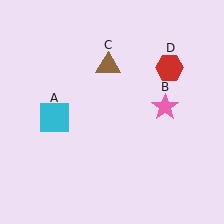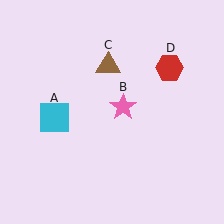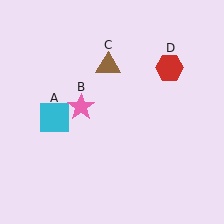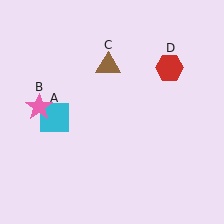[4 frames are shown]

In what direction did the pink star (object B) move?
The pink star (object B) moved left.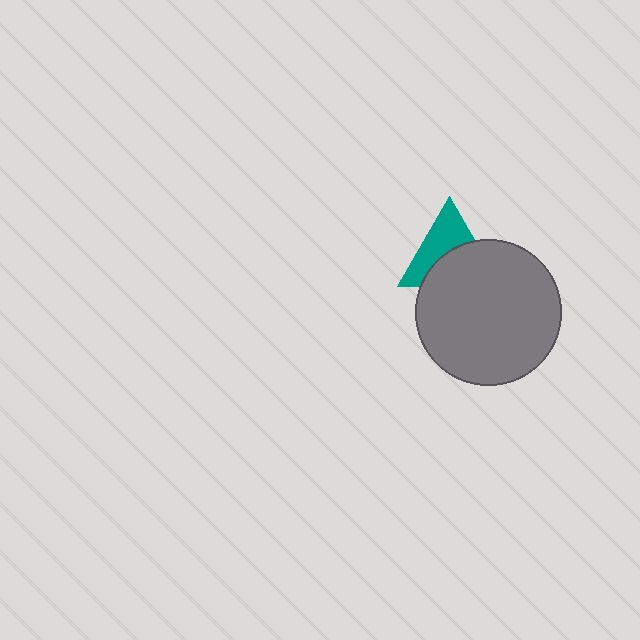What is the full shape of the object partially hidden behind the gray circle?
The partially hidden object is a teal triangle.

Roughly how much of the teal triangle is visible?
About half of it is visible (roughly 50%).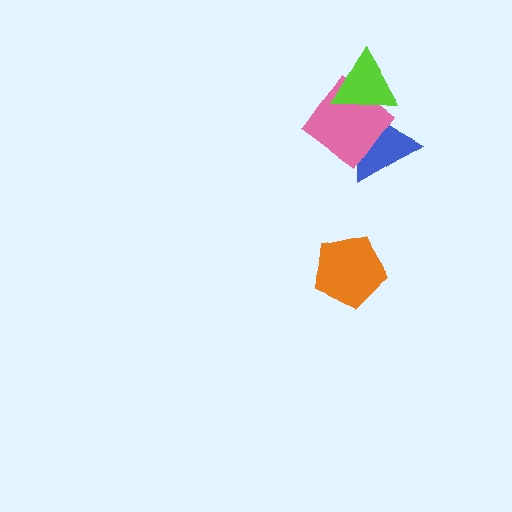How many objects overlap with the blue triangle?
2 objects overlap with the blue triangle.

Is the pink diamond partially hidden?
Yes, it is partially covered by another shape.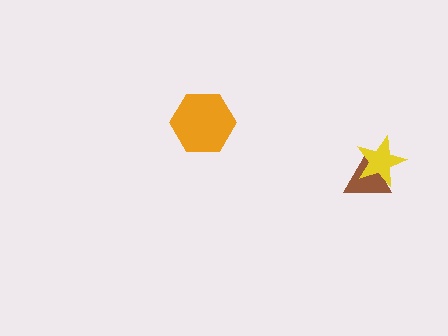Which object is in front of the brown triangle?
The yellow star is in front of the brown triangle.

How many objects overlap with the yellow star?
1 object overlaps with the yellow star.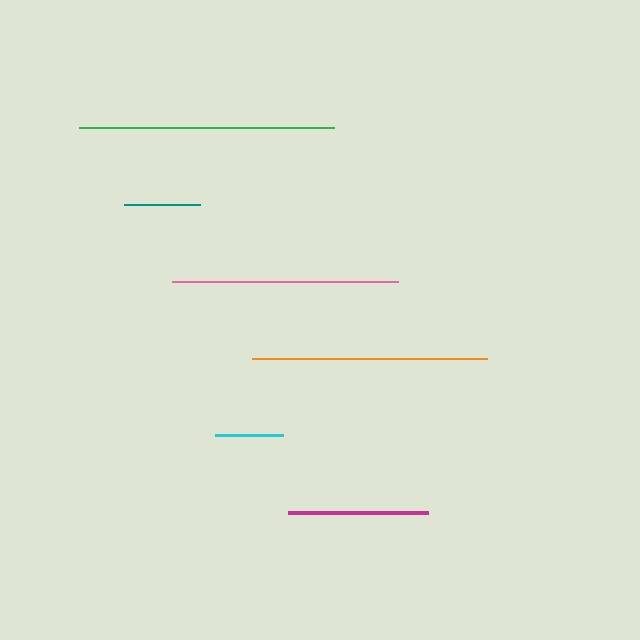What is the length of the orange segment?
The orange segment is approximately 235 pixels long.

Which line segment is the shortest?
The cyan line is the shortest at approximately 68 pixels.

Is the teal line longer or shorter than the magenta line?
The magenta line is longer than the teal line.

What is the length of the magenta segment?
The magenta segment is approximately 140 pixels long.